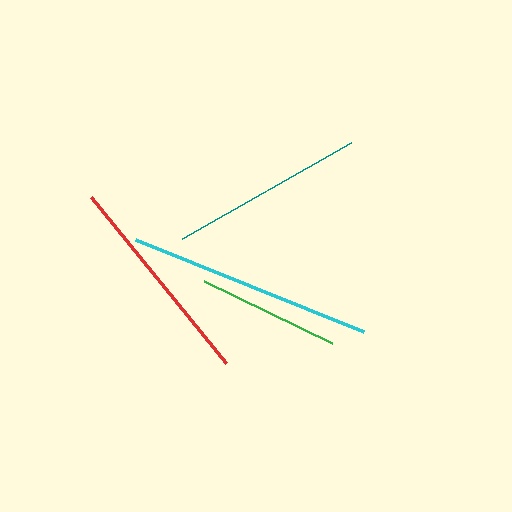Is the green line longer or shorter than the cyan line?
The cyan line is longer than the green line.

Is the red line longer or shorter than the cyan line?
The cyan line is longer than the red line.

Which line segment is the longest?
The cyan line is the longest at approximately 246 pixels.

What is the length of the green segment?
The green segment is approximately 142 pixels long.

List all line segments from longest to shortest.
From longest to shortest: cyan, red, teal, green.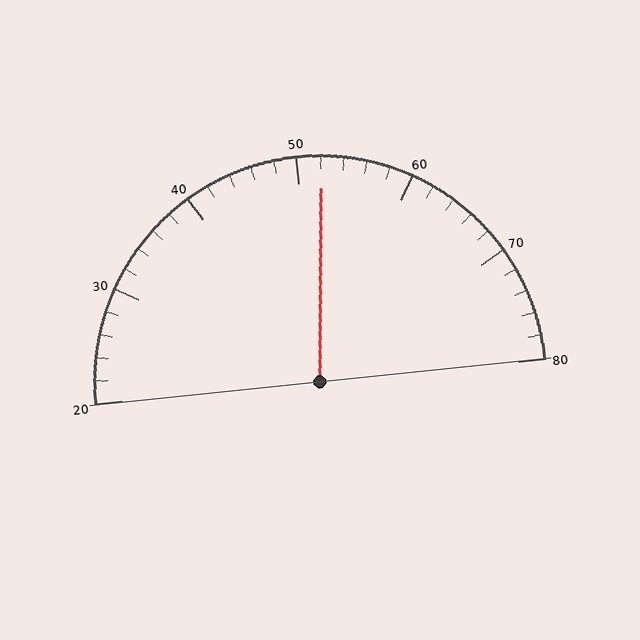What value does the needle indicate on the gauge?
The needle indicates approximately 52.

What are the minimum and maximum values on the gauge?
The gauge ranges from 20 to 80.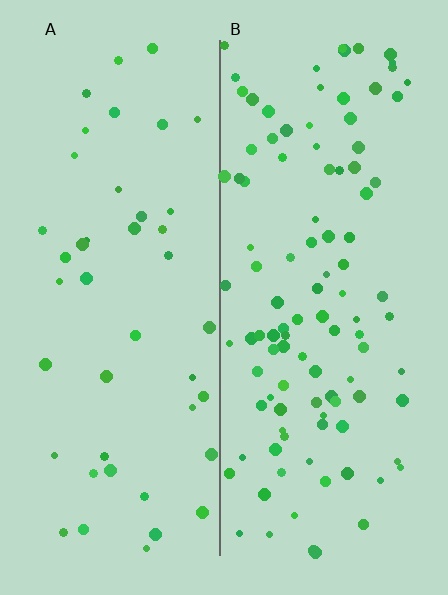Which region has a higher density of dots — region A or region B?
B (the right).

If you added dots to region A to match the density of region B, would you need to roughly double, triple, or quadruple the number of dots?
Approximately double.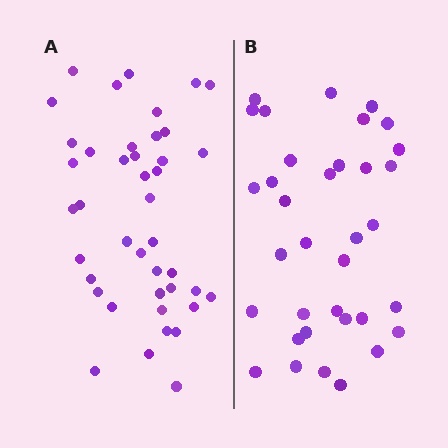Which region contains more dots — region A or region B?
Region A (the left region) has more dots.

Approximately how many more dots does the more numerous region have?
Region A has roughly 8 or so more dots than region B.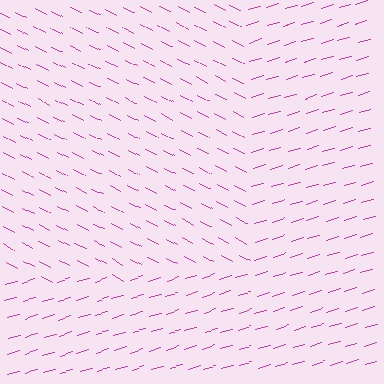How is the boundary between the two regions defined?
The boundary is defined purely by a change in line orientation (approximately 45 degrees difference). All lines are the same color and thickness.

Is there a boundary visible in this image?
Yes, there is a texture boundary formed by a change in line orientation.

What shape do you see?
I see a rectangle.